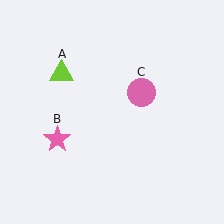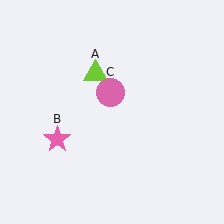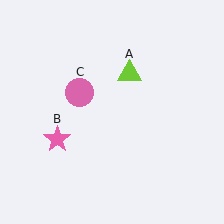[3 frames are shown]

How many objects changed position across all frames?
2 objects changed position: lime triangle (object A), pink circle (object C).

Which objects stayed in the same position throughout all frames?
Pink star (object B) remained stationary.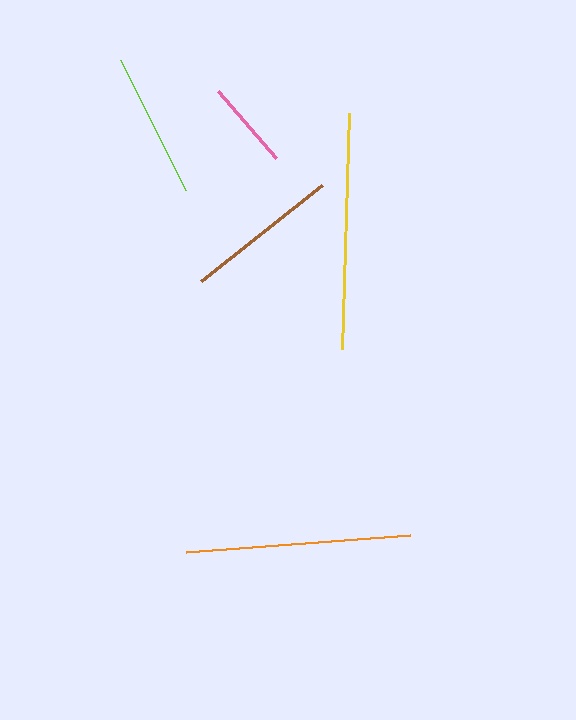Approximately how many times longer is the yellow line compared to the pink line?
The yellow line is approximately 2.7 times the length of the pink line.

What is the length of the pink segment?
The pink segment is approximately 88 pixels long.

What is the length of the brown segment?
The brown segment is approximately 155 pixels long.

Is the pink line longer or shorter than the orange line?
The orange line is longer than the pink line.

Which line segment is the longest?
The yellow line is the longest at approximately 236 pixels.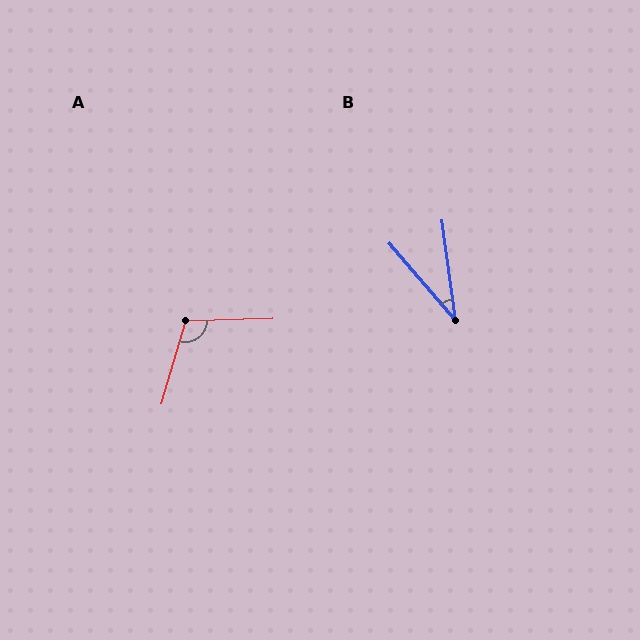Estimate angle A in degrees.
Approximately 108 degrees.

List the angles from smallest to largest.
B (33°), A (108°).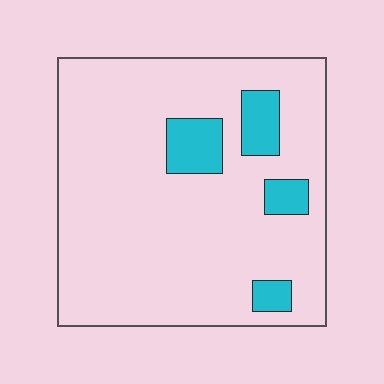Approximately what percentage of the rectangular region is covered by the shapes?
Approximately 10%.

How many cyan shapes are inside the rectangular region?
4.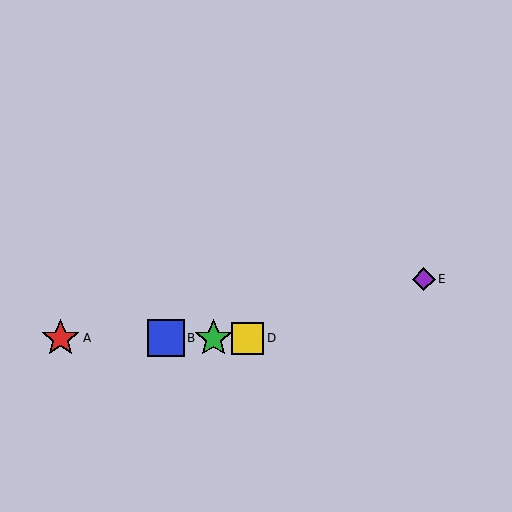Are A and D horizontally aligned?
Yes, both are at y≈338.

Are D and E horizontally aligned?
No, D is at y≈338 and E is at y≈279.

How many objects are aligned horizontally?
4 objects (A, B, C, D) are aligned horizontally.